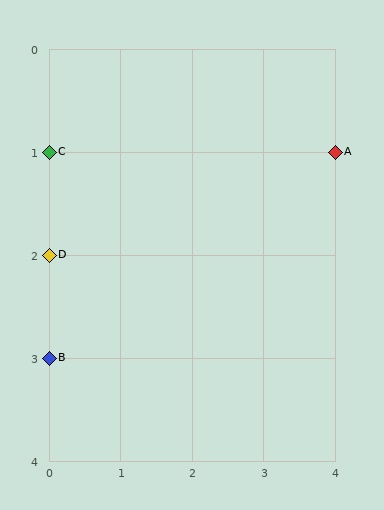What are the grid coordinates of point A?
Point A is at grid coordinates (4, 1).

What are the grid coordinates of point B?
Point B is at grid coordinates (0, 3).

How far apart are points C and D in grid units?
Points C and D are 1 row apart.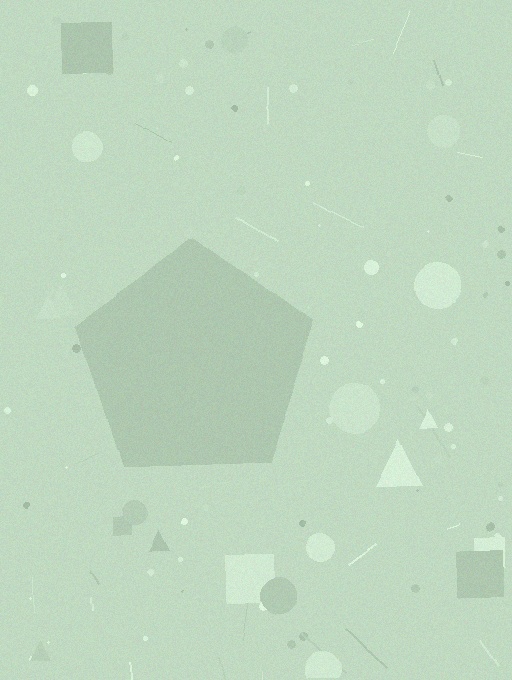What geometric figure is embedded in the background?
A pentagon is embedded in the background.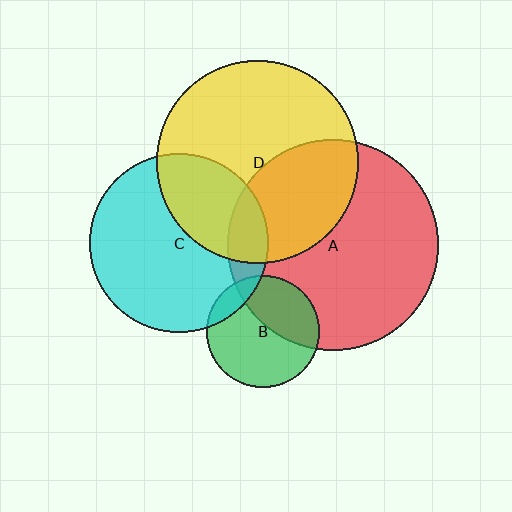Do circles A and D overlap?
Yes.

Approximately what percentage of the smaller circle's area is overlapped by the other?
Approximately 35%.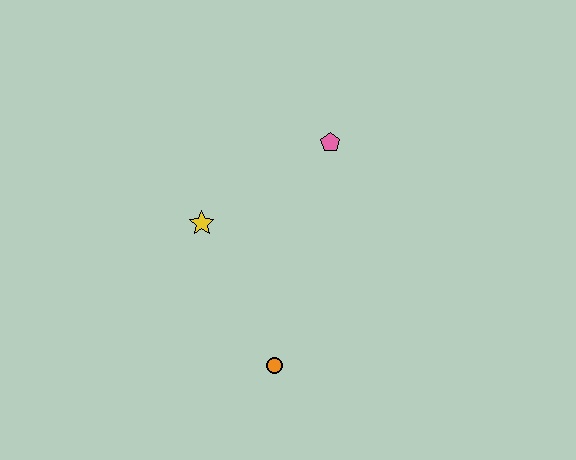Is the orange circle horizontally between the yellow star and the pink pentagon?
Yes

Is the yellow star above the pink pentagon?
No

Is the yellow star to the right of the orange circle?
No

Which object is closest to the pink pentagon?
The yellow star is closest to the pink pentagon.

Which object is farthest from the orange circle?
The pink pentagon is farthest from the orange circle.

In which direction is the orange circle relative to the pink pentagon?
The orange circle is below the pink pentagon.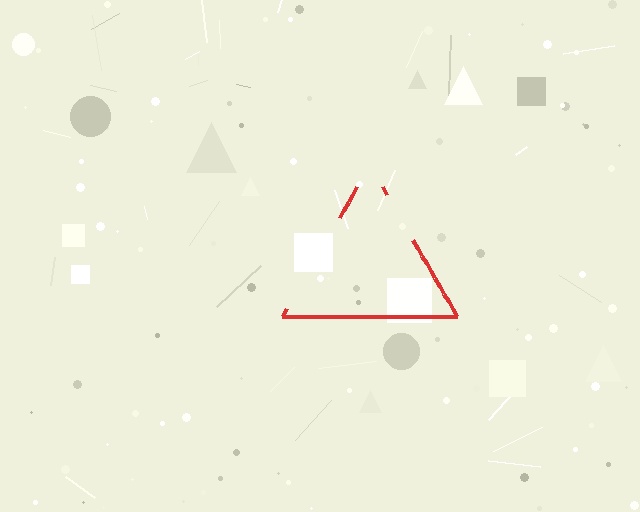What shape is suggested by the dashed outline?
The dashed outline suggests a triangle.